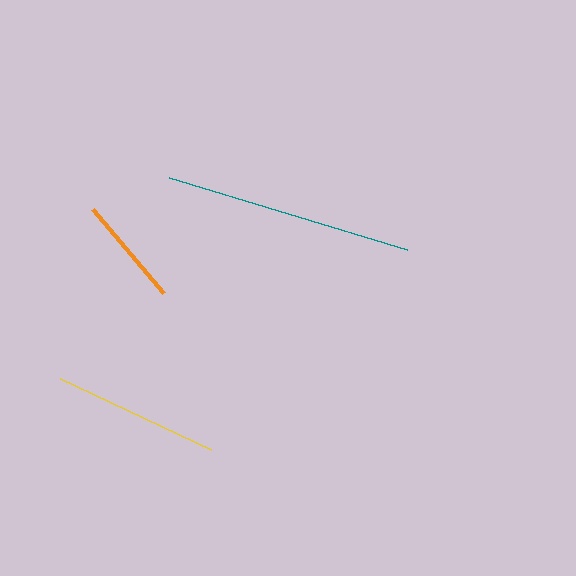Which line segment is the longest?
The teal line is the longest at approximately 248 pixels.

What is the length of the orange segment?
The orange segment is approximately 110 pixels long.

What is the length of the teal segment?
The teal segment is approximately 248 pixels long.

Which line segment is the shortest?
The orange line is the shortest at approximately 110 pixels.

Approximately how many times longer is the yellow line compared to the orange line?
The yellow line is approximately 1.5 times the length of the orange line.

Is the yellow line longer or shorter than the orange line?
The yellow line is longer than the orange line.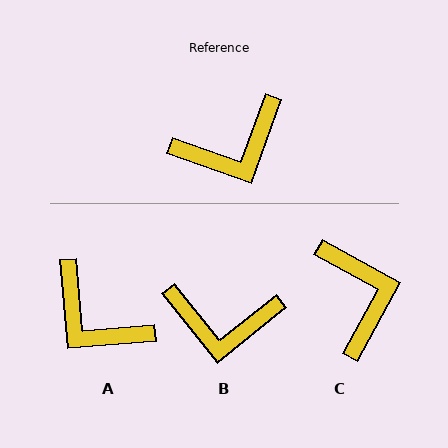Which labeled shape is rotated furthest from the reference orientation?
C, about 81 degrees away.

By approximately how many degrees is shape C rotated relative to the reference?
Approximately 81 degrees counter-clockwise.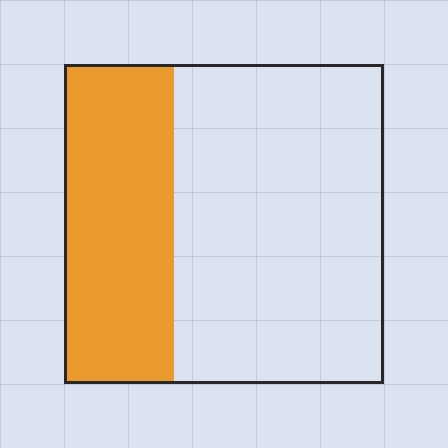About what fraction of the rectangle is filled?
About one third (1/3).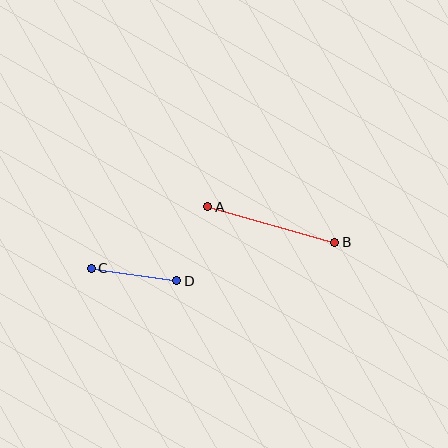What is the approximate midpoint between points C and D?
The midpoint is at approximately (134, 275) pixels.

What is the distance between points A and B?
The distance is approximately 132 pixels.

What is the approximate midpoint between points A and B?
The midpoint is at approximately (271, 224) pixels.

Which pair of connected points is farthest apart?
Points A and B are farthest apart.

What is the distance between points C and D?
The distance is approximately 86 pixels.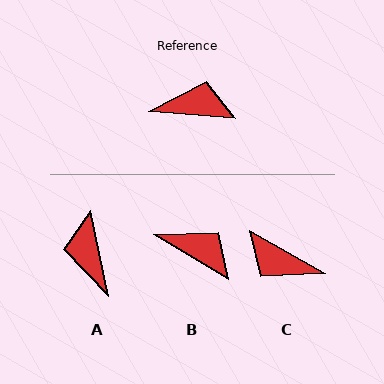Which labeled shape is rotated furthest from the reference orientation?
C, about 155 degrees away.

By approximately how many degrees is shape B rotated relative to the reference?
Approximately 25 degrees clockwise.